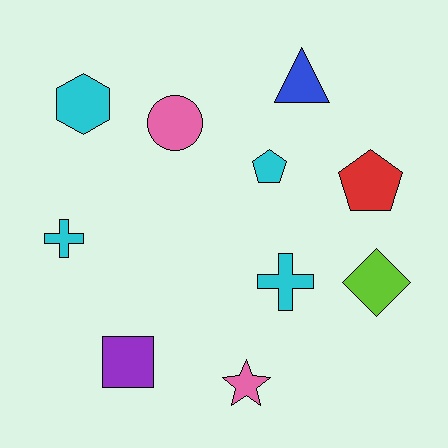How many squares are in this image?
There is 1 square.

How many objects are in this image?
There are 10 objects.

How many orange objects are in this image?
There are no orange objects.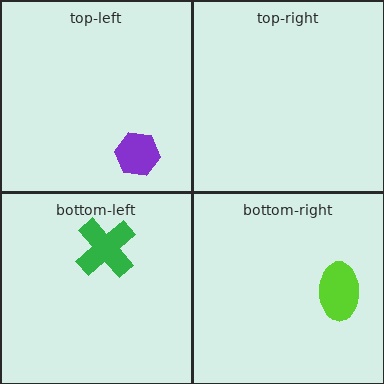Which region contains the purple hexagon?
The top-left region.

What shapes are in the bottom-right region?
The lime ellipse.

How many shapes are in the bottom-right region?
1.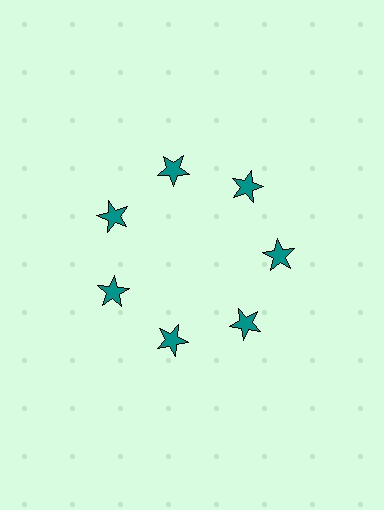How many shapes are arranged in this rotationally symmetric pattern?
There are 7 shapes, arranged in 7 groups of 1.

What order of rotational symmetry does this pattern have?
This pattern has 7-fold rotational symmetry.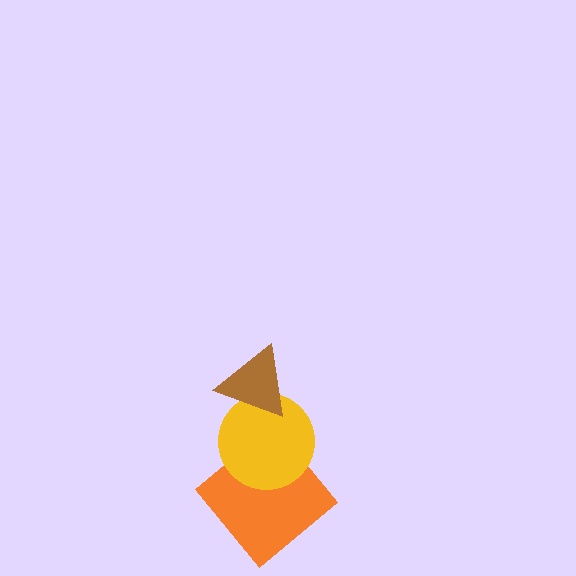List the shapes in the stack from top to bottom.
From top to bottom: the brown triangle, the yellow circle, the orange diamond.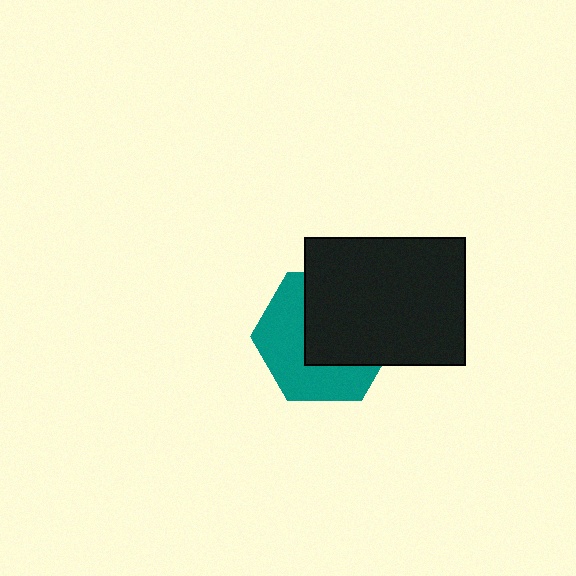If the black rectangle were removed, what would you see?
You would see the complete teal hexagon.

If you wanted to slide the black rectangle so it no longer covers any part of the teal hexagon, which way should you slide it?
Slide it toward the upper-right — that is the most direct way to separate the two shapes.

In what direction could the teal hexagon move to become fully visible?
The teal hexagon could move toward the lower-left. That would shift it out from behind the black rectangle entirely.